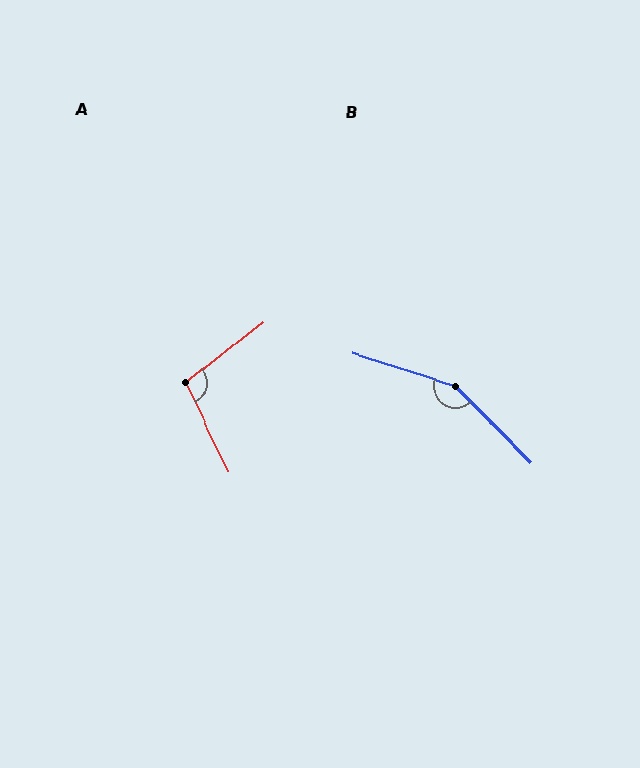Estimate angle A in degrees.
Approximately 102 degrees.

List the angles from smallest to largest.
A (102°), B (152°).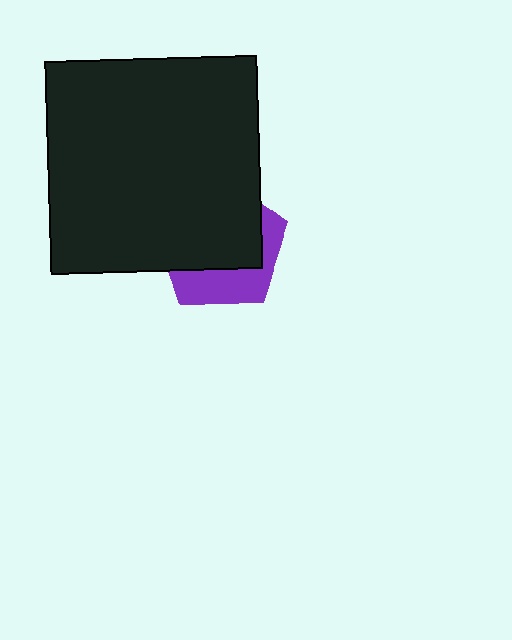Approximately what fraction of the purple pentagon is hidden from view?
Roughly 65% of the purple pentagon is hidden behind the black square.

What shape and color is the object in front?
The object in front is a black square.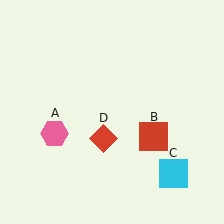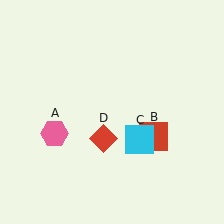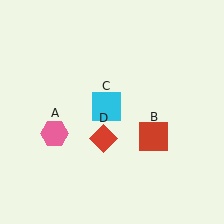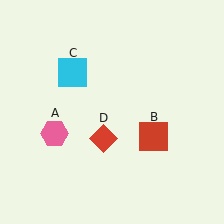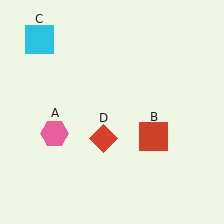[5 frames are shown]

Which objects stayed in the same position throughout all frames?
Pink hexagon (object A) and red square (object B) and red diamond (object D) remained stationary.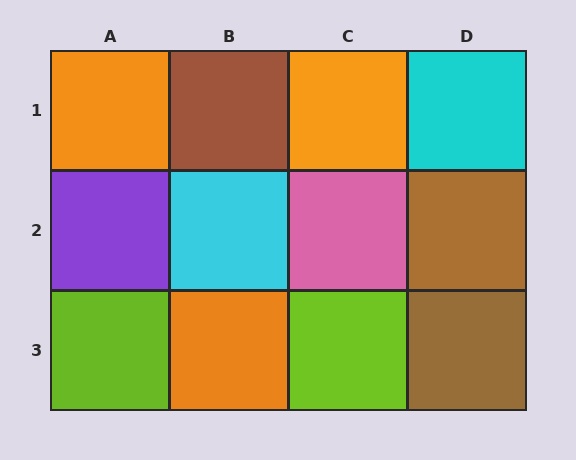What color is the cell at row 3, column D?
Brown.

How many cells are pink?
1 cell is pink.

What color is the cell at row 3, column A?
Lime.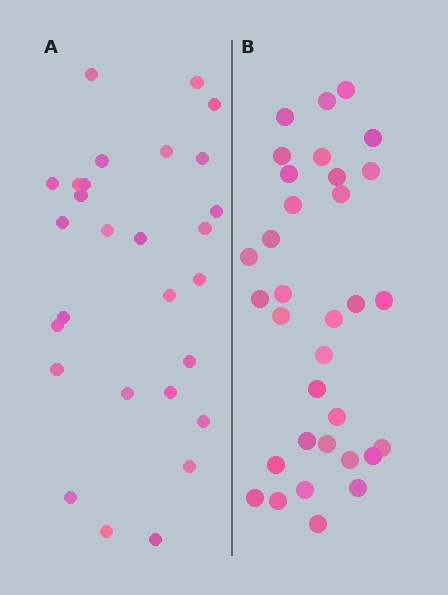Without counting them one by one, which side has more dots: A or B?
Region B (the right region) has more dots.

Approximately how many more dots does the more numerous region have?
Region B has about 5 more dots than region A.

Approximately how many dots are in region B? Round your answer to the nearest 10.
About 30 dots. (The exact count is 33, which rounds to 30.)